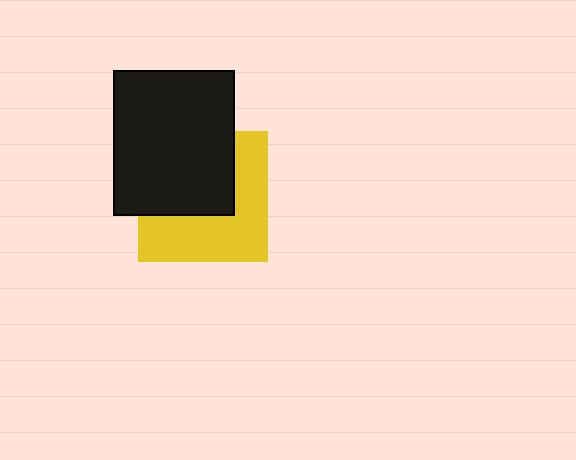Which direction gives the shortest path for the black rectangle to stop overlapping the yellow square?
Moving toward the upper-left gives the shortest separation.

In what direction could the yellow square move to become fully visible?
The yellow square could move toward the lower-right. That would shift it out from behind the black rectangle entirely.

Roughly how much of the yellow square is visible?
About half of it is visible (roughly 51%).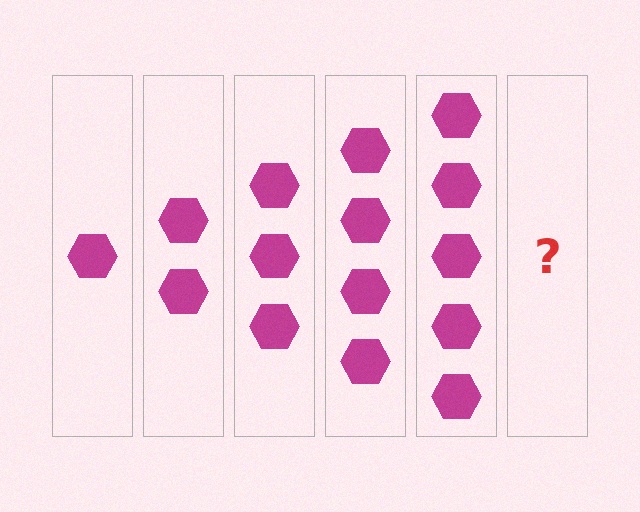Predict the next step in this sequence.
The next step is 6 hexagons.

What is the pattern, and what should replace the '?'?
The pattern is that each step adds one more hexagon. The '?' should be 6 hexagons.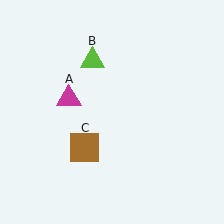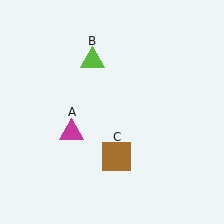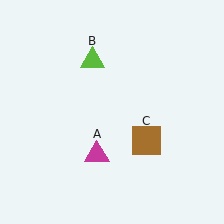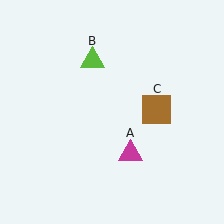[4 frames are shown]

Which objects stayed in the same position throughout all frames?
Lime triangle (object B) remained stationary.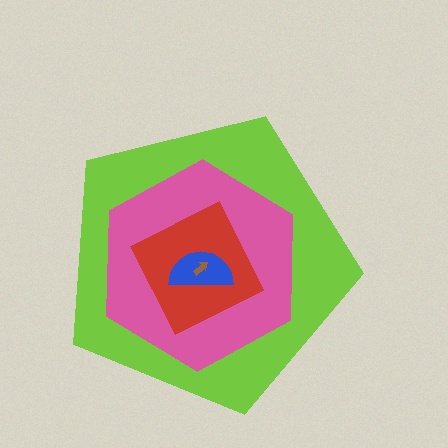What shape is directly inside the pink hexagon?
The red square.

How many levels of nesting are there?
5.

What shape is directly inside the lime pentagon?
The pink hexagon.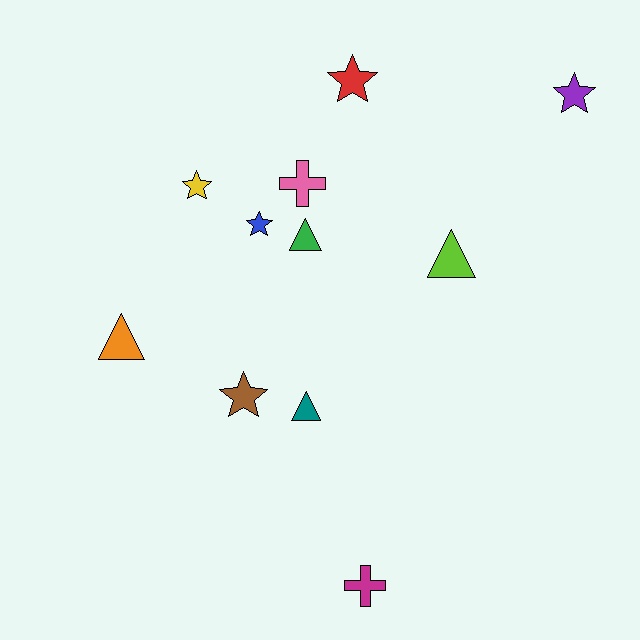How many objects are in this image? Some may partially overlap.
There are 11 objects.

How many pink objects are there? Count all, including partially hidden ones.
There is 1 pink object.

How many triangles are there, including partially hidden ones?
There are 4 triangles.